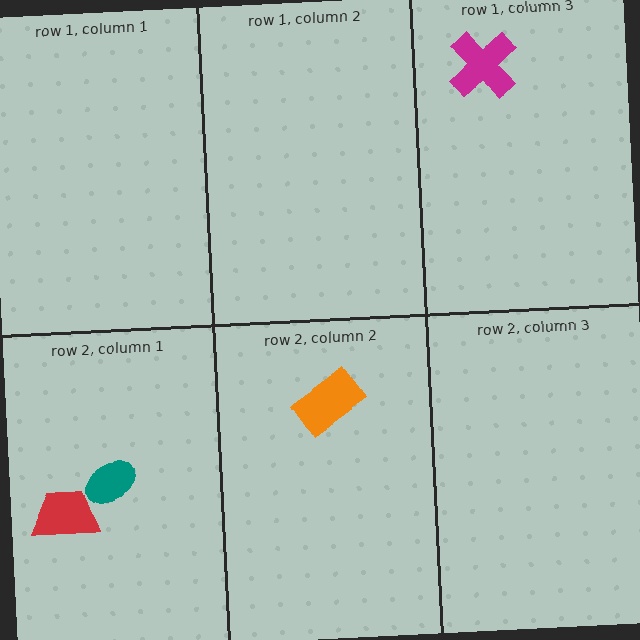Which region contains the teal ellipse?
The row 2, column 1 region.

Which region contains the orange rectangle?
The row 2, column 2 region.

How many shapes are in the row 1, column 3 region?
1.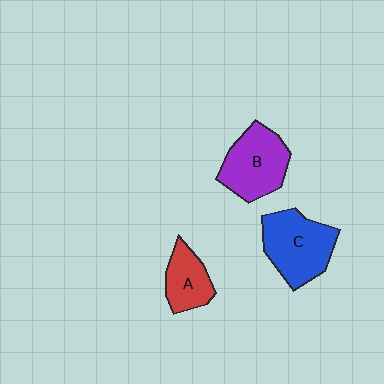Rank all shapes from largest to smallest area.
From largest to smallest: C (blue), B (purple), A (red).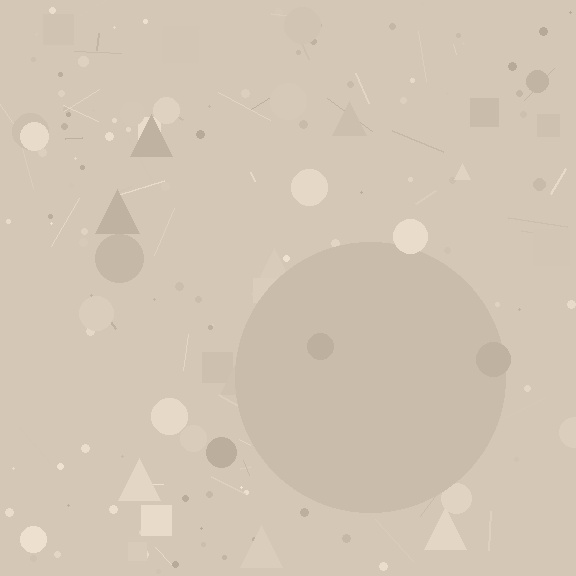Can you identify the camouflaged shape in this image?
The camouflaged shape is a circle.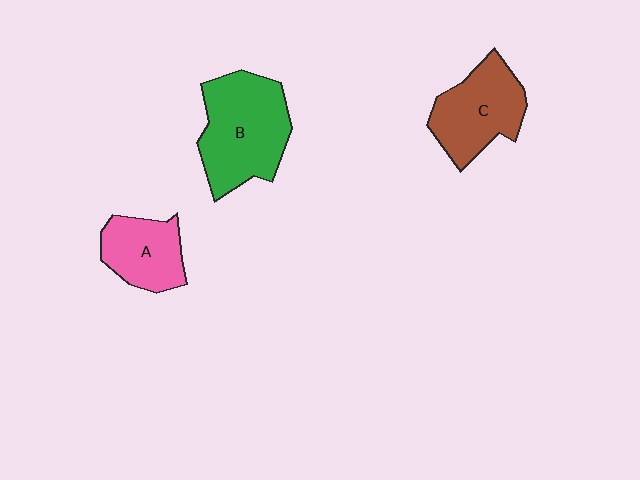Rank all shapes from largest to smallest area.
From largest to smallest: B (green), C (brown), A (pink).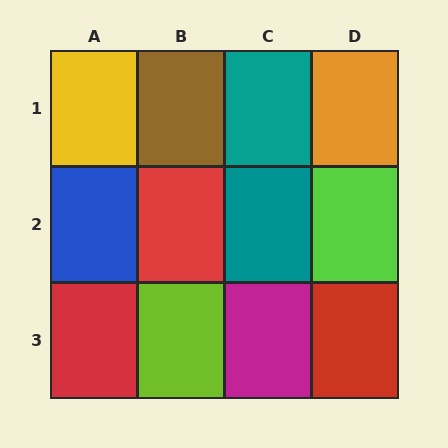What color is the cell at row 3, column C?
Magenta.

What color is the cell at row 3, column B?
Lime.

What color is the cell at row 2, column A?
Blue.